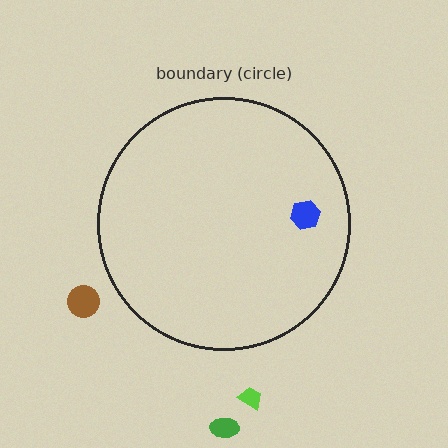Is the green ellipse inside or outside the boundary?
Outside.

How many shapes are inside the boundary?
1 inside, 3 outside.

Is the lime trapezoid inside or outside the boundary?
Outside.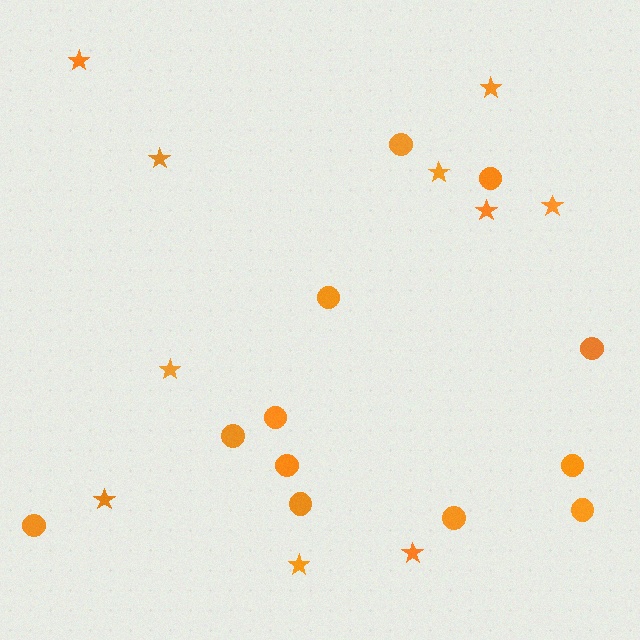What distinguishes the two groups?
There are 2 groups: one group of circles (12) and one group of stars (10).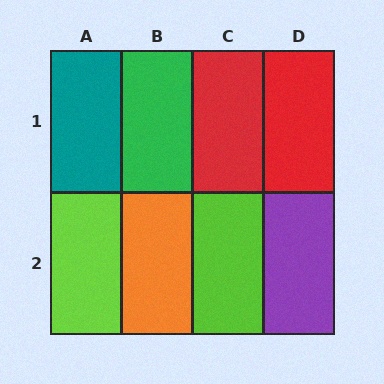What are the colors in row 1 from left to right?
Teal, green, red, red.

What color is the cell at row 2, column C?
Lime.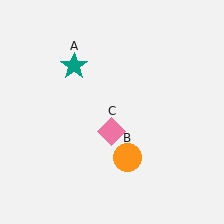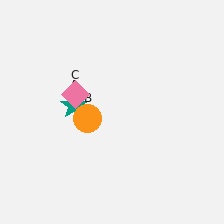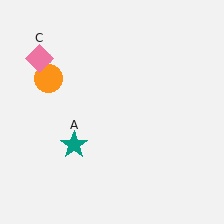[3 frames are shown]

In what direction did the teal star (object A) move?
The teal star (object A) moved down.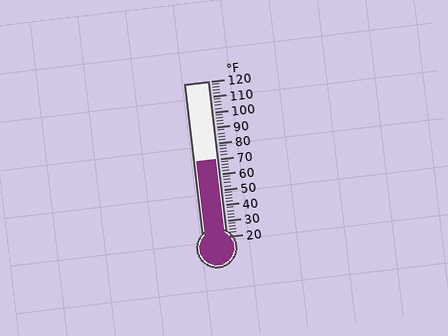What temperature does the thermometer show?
The thermometer shows approximately 70°F.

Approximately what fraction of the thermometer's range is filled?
The thermometer is filled to approximately 50% of its range.